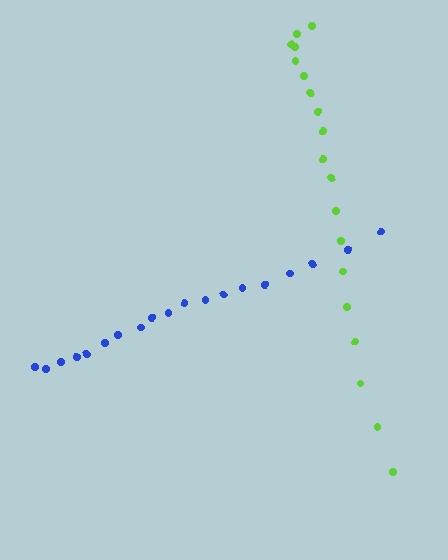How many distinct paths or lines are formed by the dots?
There are 2 distinct paths.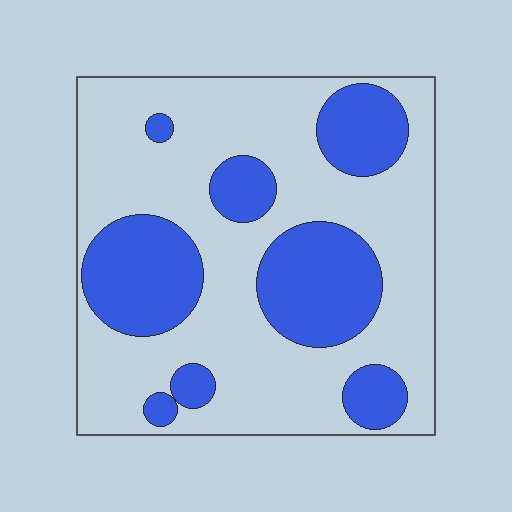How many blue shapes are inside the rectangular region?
8.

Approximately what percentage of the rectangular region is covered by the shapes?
Approximately 30%.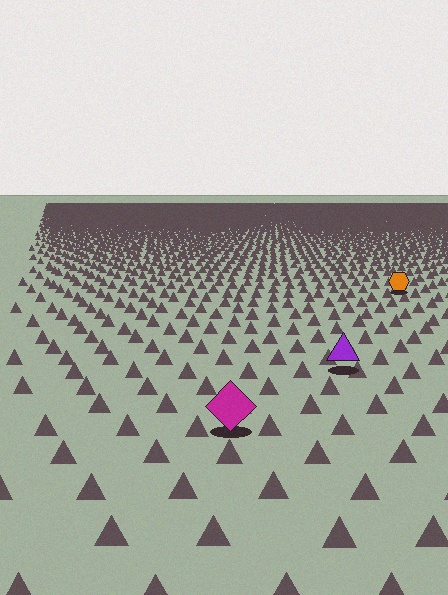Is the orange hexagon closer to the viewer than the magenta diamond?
No. The magenta diamond is closer — you can tell from the texture gradient: the ground texture is coarser near it.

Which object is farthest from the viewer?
The orange hexagon is farthest from the viewer. It appears smaller and the ground texture around it is denser.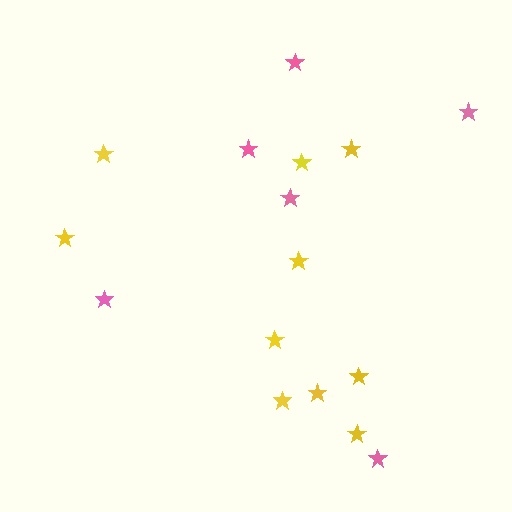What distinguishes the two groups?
There are 2 groups: one group of pink stars (6) and one group of yellow stars (10).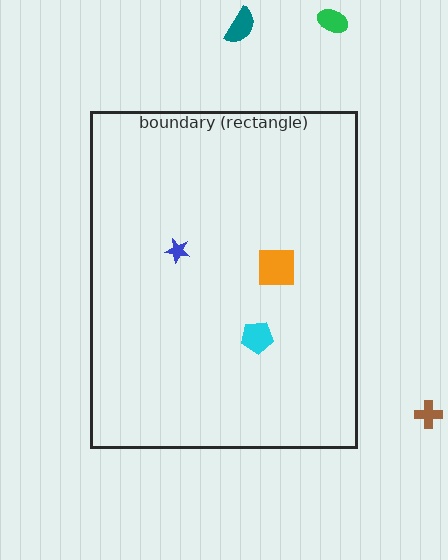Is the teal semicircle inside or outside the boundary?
Outside.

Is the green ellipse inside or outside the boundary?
Outside.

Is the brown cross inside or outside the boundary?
Outside.